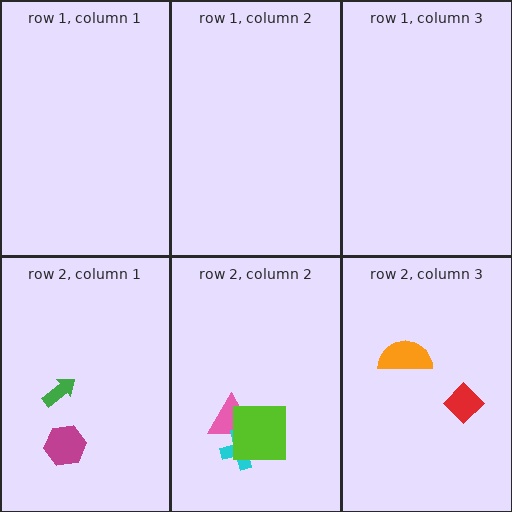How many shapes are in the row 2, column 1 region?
2.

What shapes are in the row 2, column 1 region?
The magenta hexagon, the green arrow.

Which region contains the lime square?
The row 2, column 2 region.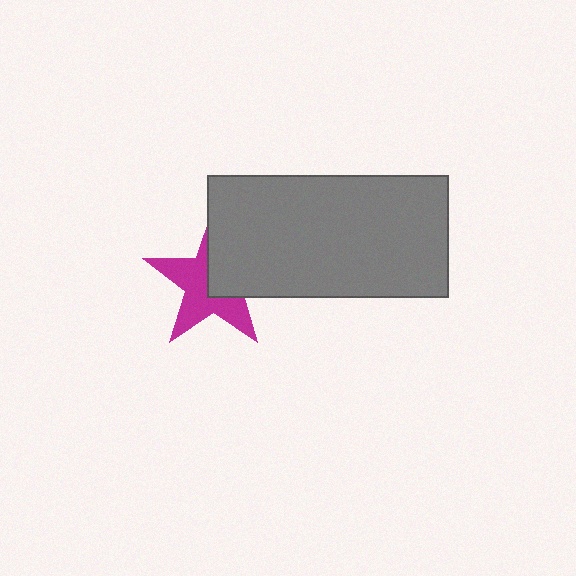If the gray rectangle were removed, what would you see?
You would see the complete magenta star.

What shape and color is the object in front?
The object in front is a gray rectangle.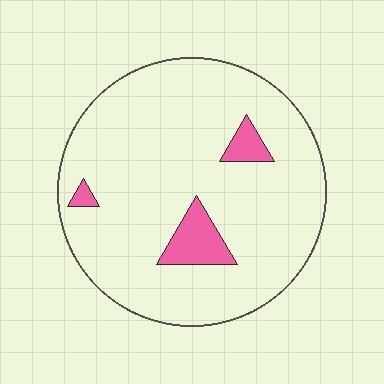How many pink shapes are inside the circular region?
3.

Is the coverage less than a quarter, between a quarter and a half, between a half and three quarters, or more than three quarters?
Less than a quarter.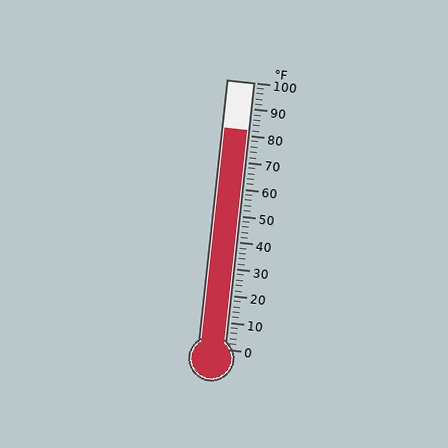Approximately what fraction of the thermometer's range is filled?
The thermometer is filled to approximately 80% of its range.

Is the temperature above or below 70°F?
The temperature is above 70°F.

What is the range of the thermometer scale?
The thermometer scale ranges from 0°F to 100°F.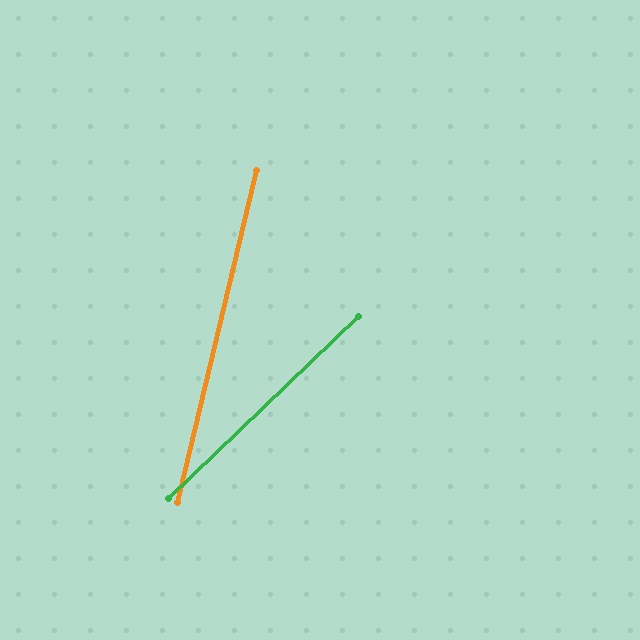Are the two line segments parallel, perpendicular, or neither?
Neither parallel nor perpendicular — they differ by about 33°.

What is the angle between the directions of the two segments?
Approximately 33 degrees.